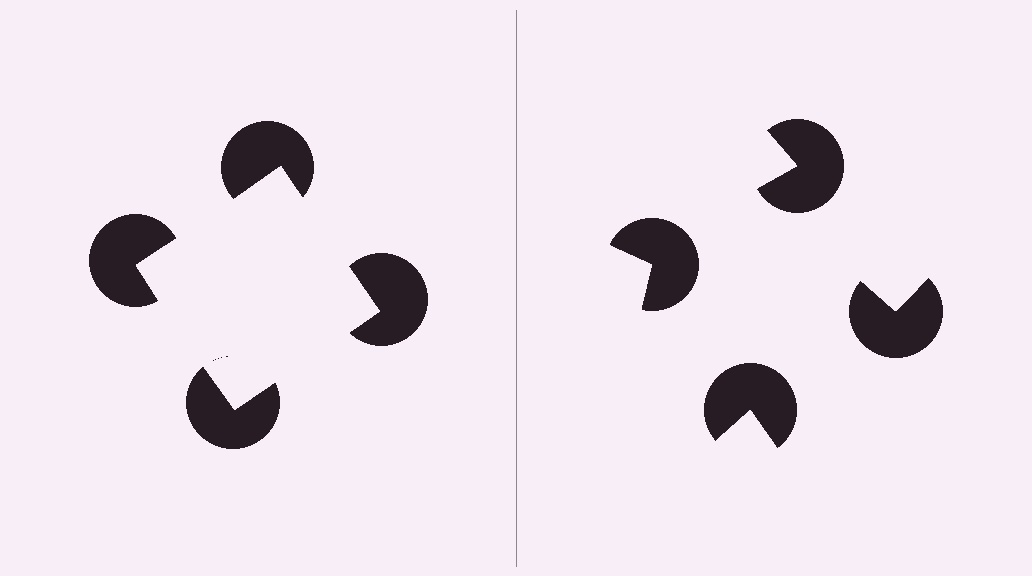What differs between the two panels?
The pac-man discs are positioned identically on both sides; only the wedge orientations differ. On the left they align to a square; on the right they are misaligned.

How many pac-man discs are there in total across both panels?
8 — 4 on each side.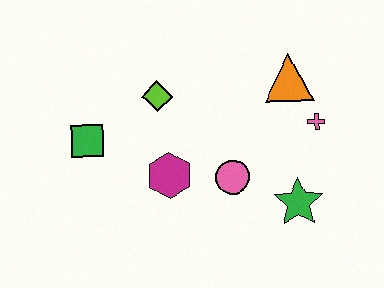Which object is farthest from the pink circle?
The green square is farthest from the pink circle.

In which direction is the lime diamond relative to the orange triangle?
The lime diamond is to the left of the orange triangle.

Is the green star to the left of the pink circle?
No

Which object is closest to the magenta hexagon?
The pink circle is closest to the magenta hexagon.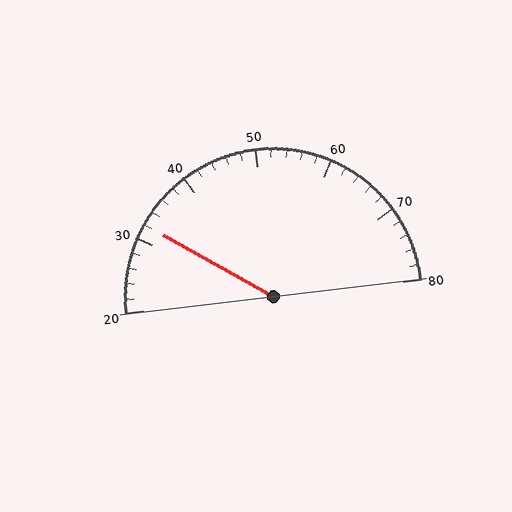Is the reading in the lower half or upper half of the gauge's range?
The reading is in the lower half of the range (20 to 80).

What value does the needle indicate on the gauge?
The needle indicates approximately 32.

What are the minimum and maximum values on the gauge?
The gauge ranges from 20 to 80.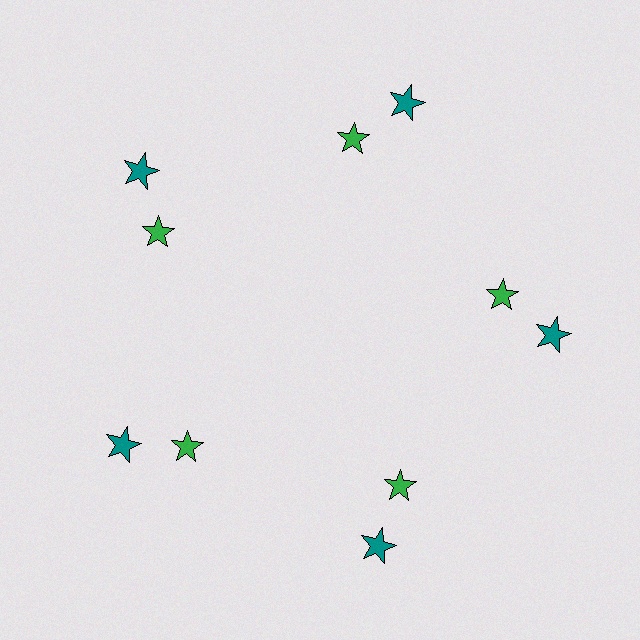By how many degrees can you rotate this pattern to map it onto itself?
The pattern maps onto itself every 72 degrees of rotation.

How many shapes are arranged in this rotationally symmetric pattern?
There are 10 shapes, arranged in 5 groups of 2.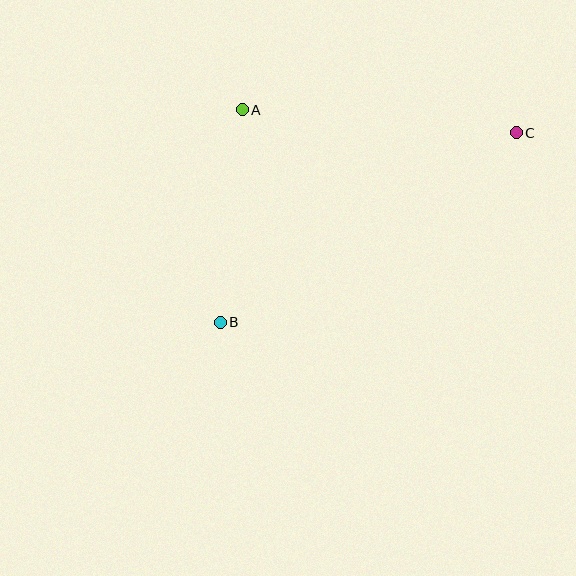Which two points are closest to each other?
Points A and B are closest to each other.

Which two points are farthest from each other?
Points B and C are farthest from each other.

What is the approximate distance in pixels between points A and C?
The distance between A and C is approximately 275 pixels.